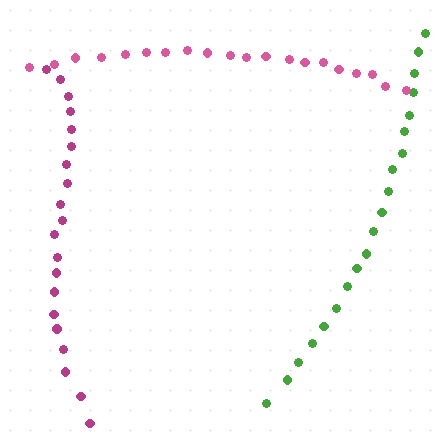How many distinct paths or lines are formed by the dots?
There are 3 distinct paths.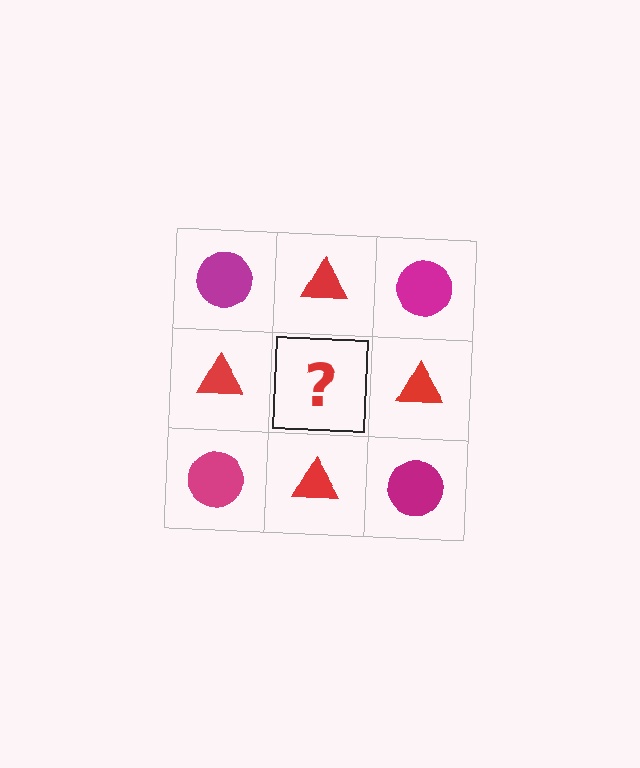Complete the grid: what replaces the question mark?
The question mark should be replaced with a magenta circle.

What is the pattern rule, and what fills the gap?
The rule is that it alternates magenta circle and red triangle in a checkerboard pattern. The gap should be filled with a magenta circle.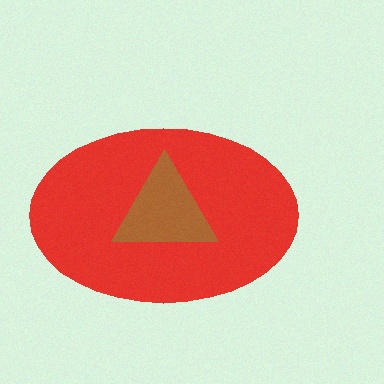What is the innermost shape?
The brown triangle.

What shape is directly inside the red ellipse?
The brown triangle.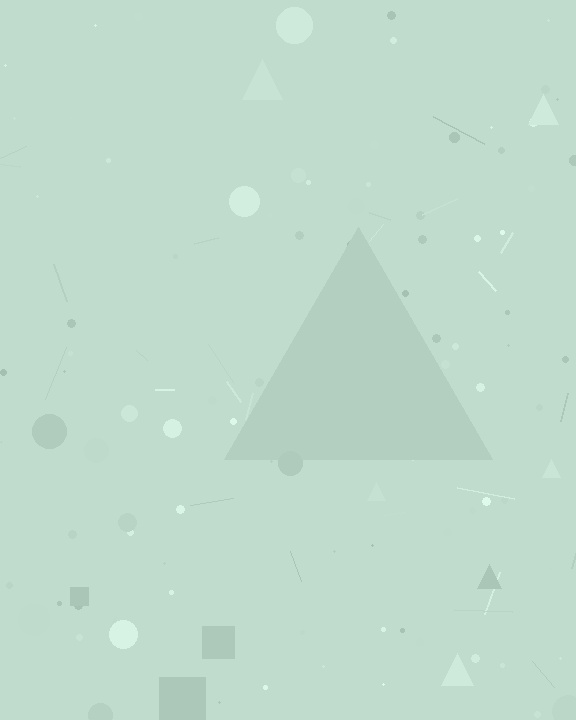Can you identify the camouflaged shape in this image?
The camouflaged shape is a triangle.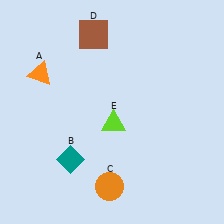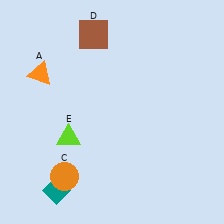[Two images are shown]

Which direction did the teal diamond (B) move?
The teal diamond (B) moved down.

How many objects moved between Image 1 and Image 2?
3 objects moved between the two images.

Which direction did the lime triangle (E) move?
The lime triangle (E) moved left.